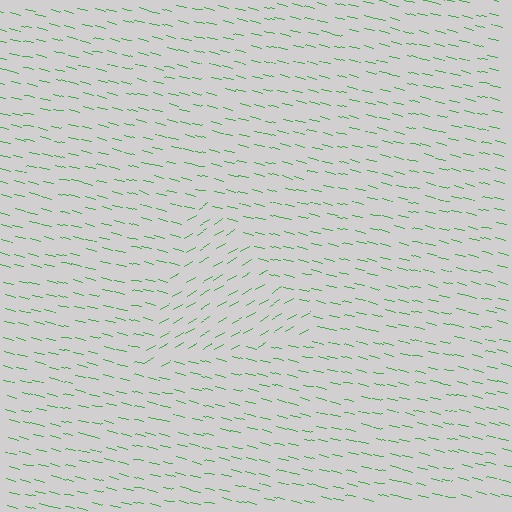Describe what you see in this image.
The image is filled with small green line segments. A triangle region in the image has lines oriented differently from the surrounding lines, creating a visible texture boundary.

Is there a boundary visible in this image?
Yes, there is a texture boundary formed by a change in line orientation.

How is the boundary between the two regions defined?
The boundary is defined purely by a change in line orientation (approximately 45 degrees difference). All lines are the same color and thickness.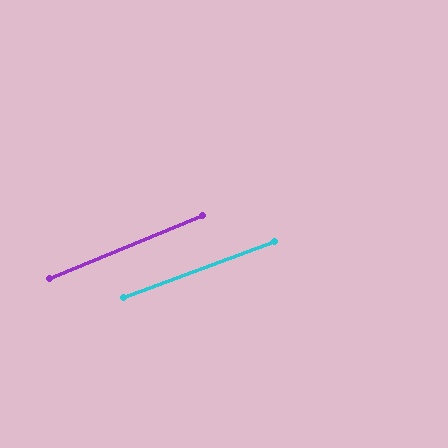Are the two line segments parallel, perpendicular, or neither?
Parallel — their directions differ by only 1.8°.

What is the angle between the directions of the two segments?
Approximately 2 degrees.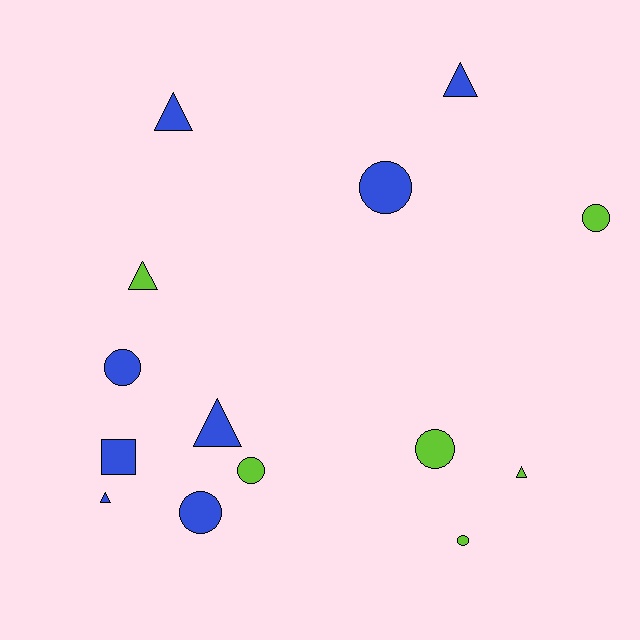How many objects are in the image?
There are 14 objects.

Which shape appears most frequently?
Circle, with 7 objects.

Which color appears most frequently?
Blue, with 8 objects.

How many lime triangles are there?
There are 2 lime triangles.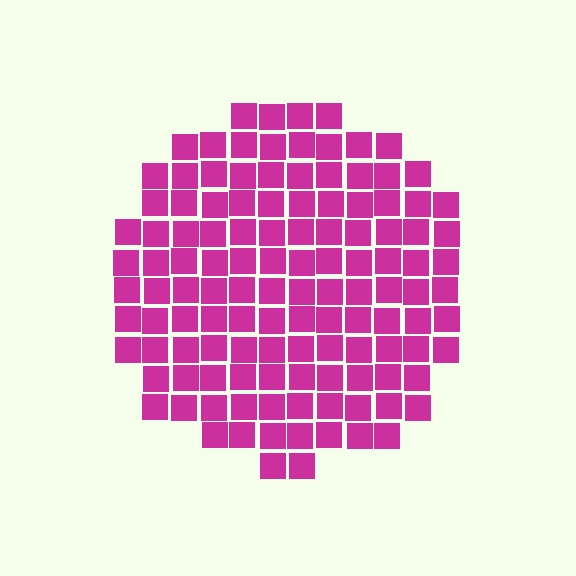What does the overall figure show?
The overall figure shows a circle.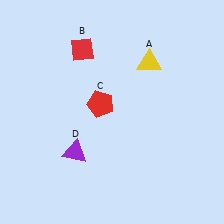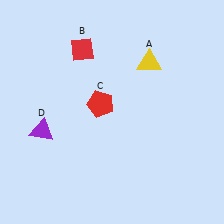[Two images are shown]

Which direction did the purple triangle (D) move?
The purple triangle (D) moved left.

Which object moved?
The purple triangle (D) moved left.